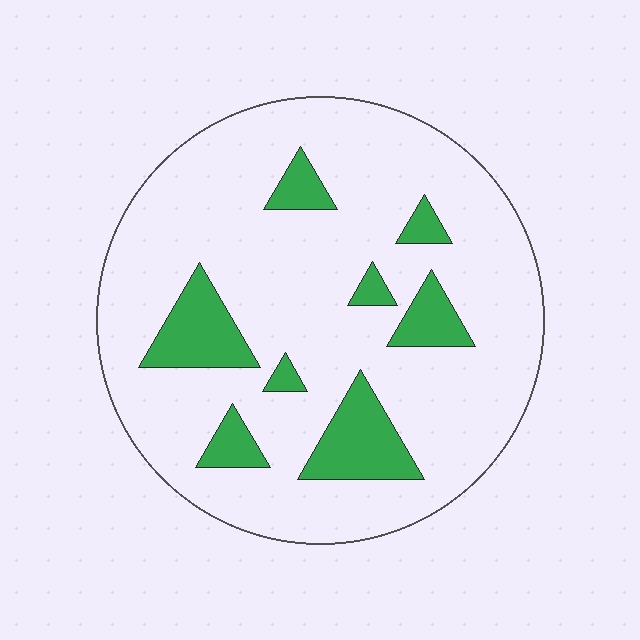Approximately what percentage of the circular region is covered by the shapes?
Approximately 15%.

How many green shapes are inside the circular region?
8.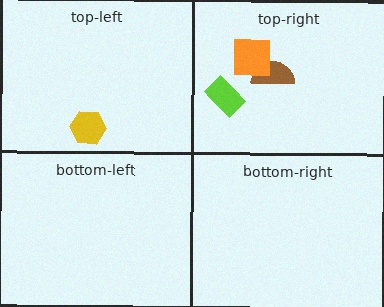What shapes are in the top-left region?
The yellow hexagon.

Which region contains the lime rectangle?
The top-right region.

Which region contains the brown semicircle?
The top-right region.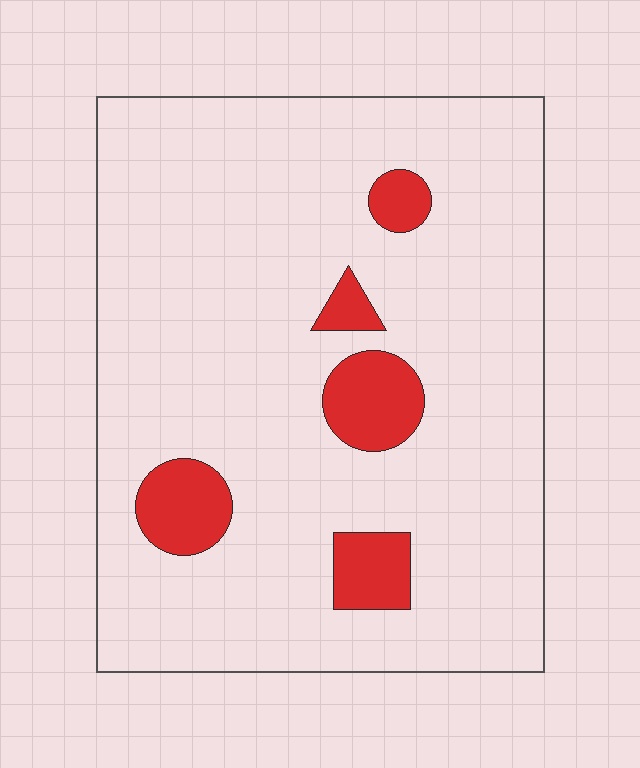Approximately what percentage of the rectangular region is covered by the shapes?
Approximately 10%.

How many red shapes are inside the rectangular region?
5.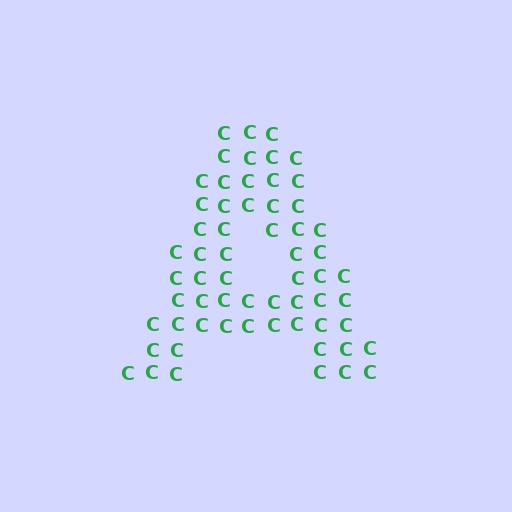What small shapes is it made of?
It is made of small letter C's.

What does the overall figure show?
The overall figure shows the letter A.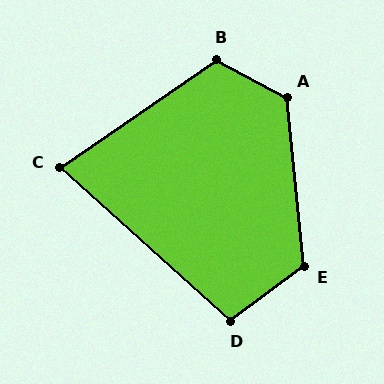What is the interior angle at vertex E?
Approximately 121 degrees (obtuse).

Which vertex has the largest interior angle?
A, at approximately 124 degrees.